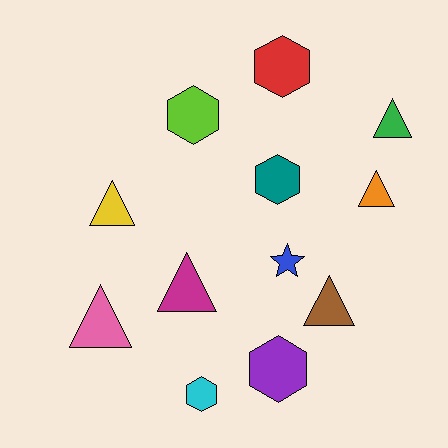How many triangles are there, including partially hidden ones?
There are 6 triangles.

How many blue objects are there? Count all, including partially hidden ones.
There is 1 blue object.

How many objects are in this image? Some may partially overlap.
There are 12 objects.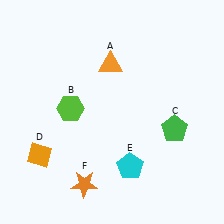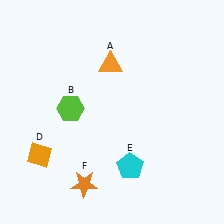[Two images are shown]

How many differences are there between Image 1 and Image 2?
There is 1 difference between the two images.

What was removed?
The green pentagon (C) was removed in Image 2.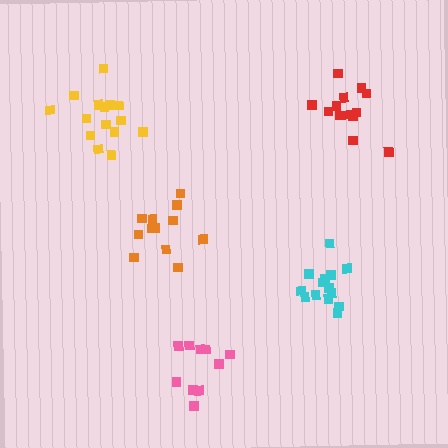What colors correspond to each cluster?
The clusters are colored: cyan, orange, pink, yellow, red.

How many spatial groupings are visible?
There are 5 spatial groupings.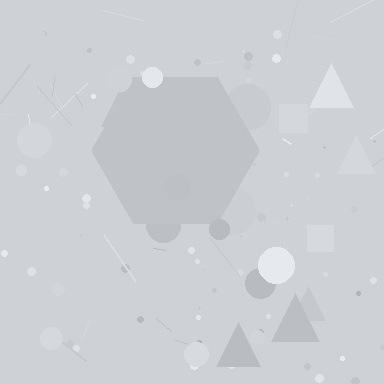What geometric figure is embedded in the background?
A hexagon is embedded in the background.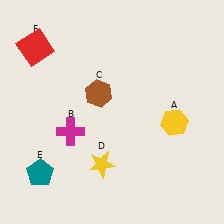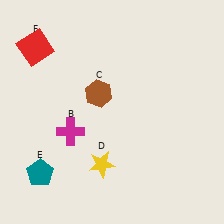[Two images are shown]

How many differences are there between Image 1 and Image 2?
There is 1 difference between the two images.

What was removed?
The yellow hexagon (A) was removed in Image 2.